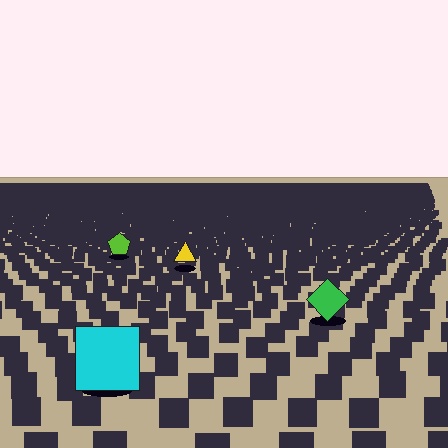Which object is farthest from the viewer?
The lime pentagon is farthest from the viewer. It appears smaller and the ground texture around it is denser.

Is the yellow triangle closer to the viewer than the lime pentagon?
Yes. The yellow triangle is closer — you can tell from the texture gradient: the ground texture is coarser near it.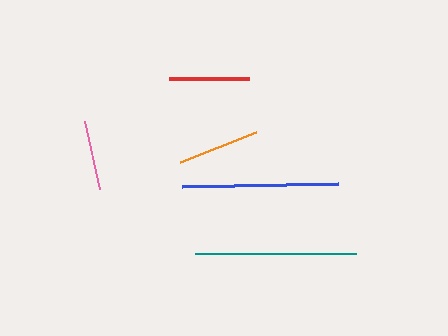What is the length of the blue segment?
The blue segment is approximately 156 pixels long.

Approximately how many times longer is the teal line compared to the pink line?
The teal line is approximately 2.3 times the length of the pink line.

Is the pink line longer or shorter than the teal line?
The teal line is longer than the pink line.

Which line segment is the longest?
The teal line is the longest at approximately 161 pixels.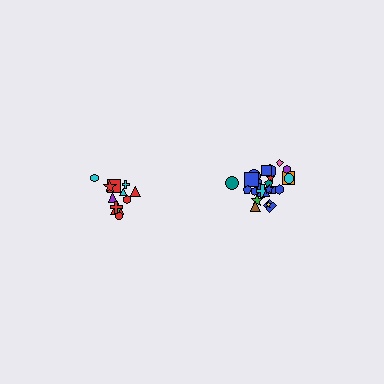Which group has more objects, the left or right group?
The right group.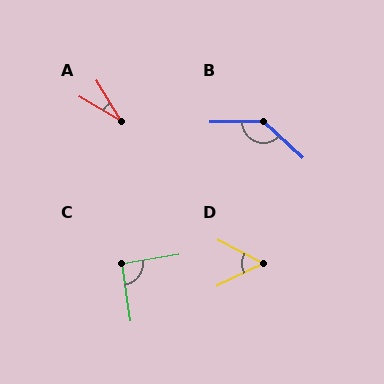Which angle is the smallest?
A, at approximately 29 degrees.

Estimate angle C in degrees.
Approximately 91 degrees.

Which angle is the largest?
B, at approximately 137 degrees.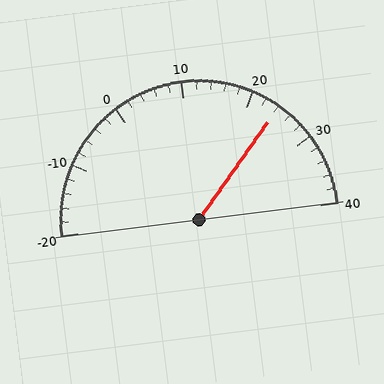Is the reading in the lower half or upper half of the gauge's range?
The reading is in the upper half of the range (-20 to 40).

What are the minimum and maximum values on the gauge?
The gauge ranges from -20 to 40.